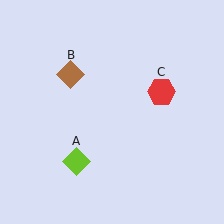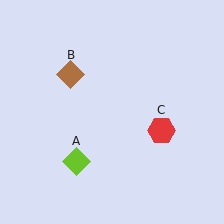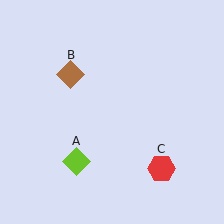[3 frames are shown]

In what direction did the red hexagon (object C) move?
The red hexagon (object C) moved down.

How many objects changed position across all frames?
1 object changed position: red hexagon (object C).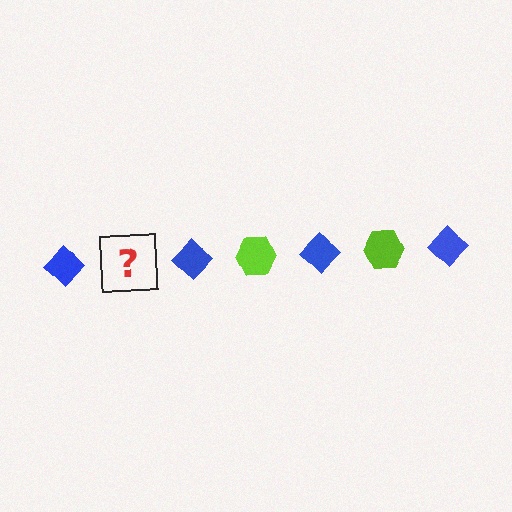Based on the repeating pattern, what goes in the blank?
The blank should be a lime hexagon.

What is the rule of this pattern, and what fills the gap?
The rule is that the pattern alternates between blue diamond and lime hexagon. The gap should be filled with a lime hexagon.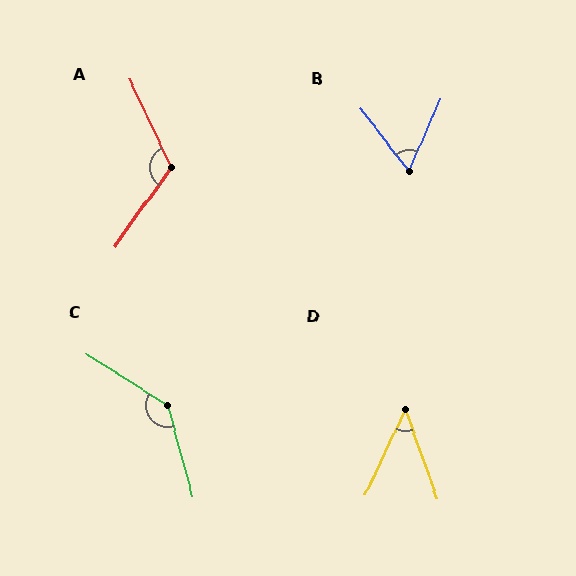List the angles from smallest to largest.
D (45°), B (61°), A (119°), C (138°).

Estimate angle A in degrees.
Approximately 119 degrees.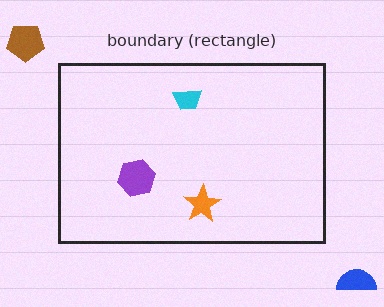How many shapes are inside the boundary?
3 inside, 2 outside.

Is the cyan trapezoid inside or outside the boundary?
Inside.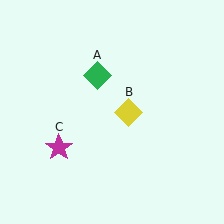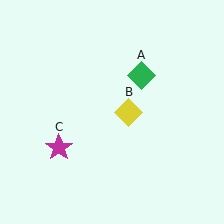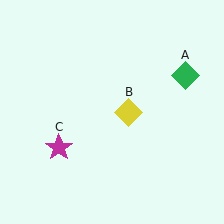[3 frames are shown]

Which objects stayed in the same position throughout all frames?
Yellow diamond (object B) and magenta star (object C) remained stationary.